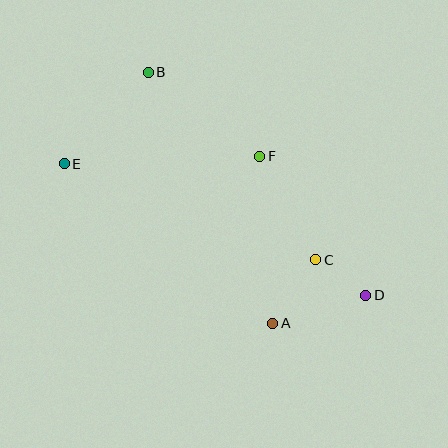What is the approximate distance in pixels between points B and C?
The distance between B and C is approximately 251 pixels.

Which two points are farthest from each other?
Points D and E are farthest from each other.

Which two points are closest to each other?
Points C and D are closest to each other.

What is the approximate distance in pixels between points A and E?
The distance between A and E is approximately 262 pixels.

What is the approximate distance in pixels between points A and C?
The distance between A and C is approximately 76 pixels.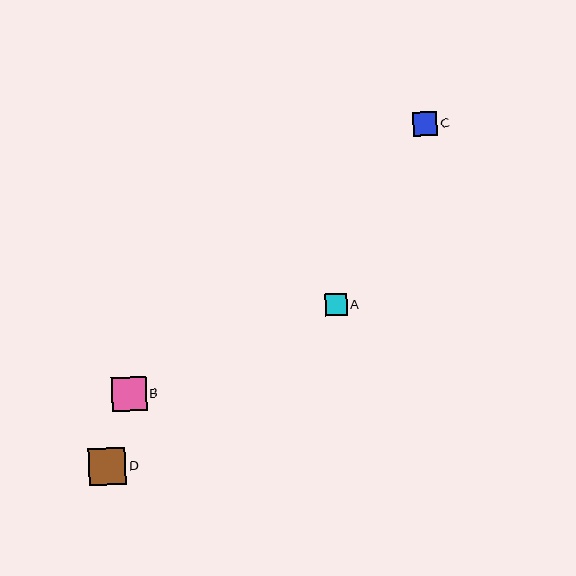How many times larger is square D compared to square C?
Square D is approximately 1.6 times the size of square C.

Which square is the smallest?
Square A is the smallest with a size of approximately 22 pixels.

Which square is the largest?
Square D is the largest with a size of approximately 37 pixels.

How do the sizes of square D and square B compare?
Square D and square B are approximately the same size.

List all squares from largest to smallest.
From largest to smallest: D, B, C, A.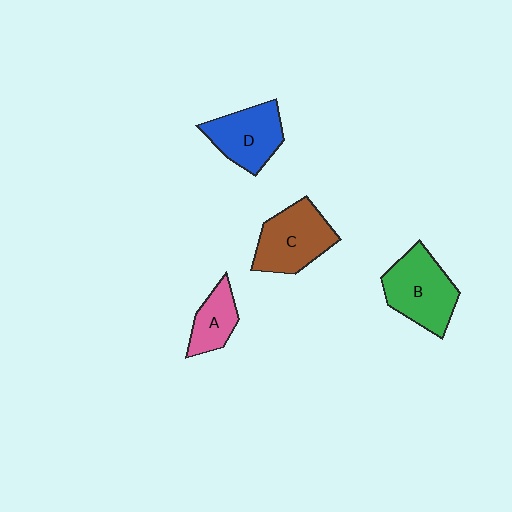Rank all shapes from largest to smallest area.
From largest to smallest: B (green), C (brown), D (blue), A (pink).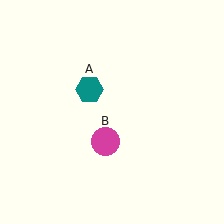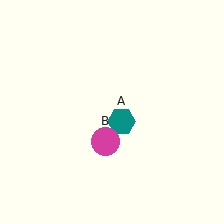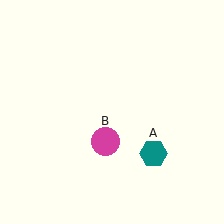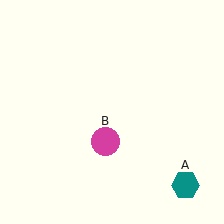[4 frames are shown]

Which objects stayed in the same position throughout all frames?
Magenta circle (object B) remained stationary.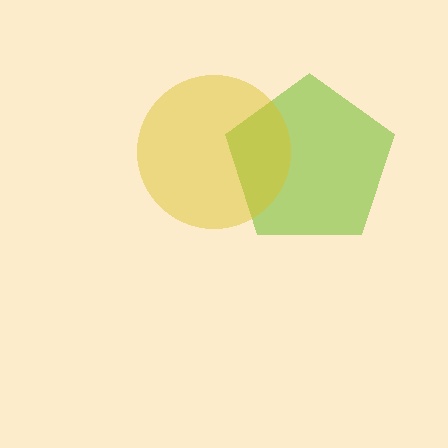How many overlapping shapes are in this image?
There are 2 overlapping shapes in the image.